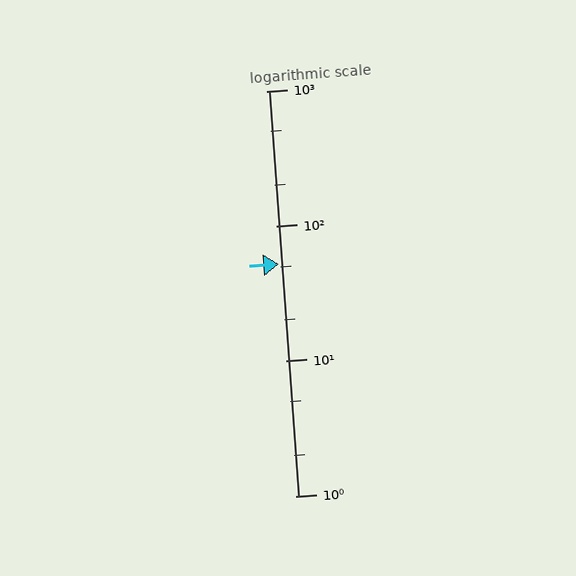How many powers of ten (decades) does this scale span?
The scale spans 3 decades, from 1 to 1000.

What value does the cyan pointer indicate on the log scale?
The pointer indicates approximately 52.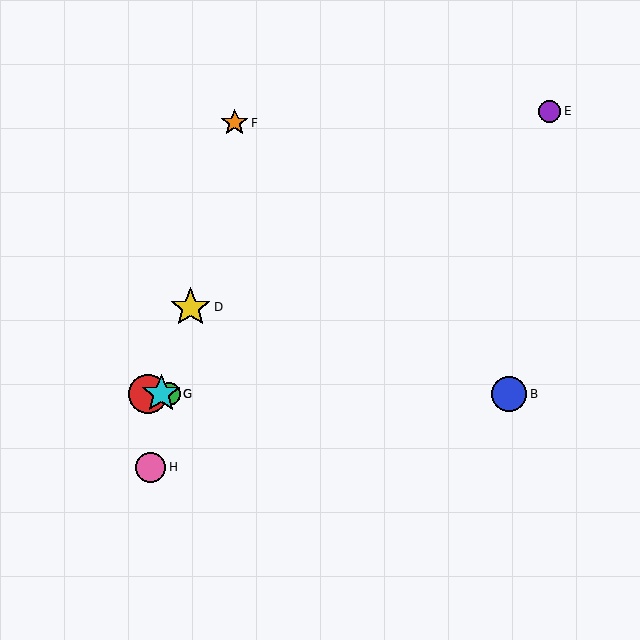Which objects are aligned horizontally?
Objects A, B, C, G are aligned horizontally.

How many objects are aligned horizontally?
4 objects (A, B, C, G) are aligned horizontally.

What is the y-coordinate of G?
Object G is at y≈394.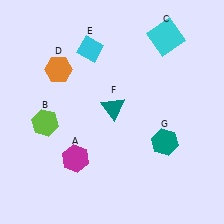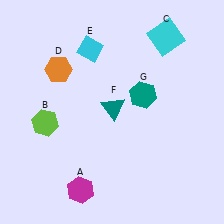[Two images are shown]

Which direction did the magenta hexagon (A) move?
The magenta hexagon (A) moved down.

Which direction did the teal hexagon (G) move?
The teal hexagon (G) moved up.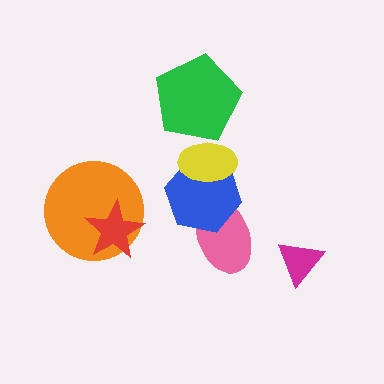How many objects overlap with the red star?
1 object overlaps with the red star.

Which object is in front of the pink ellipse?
The blue hexagon is in front of the pink ellipse.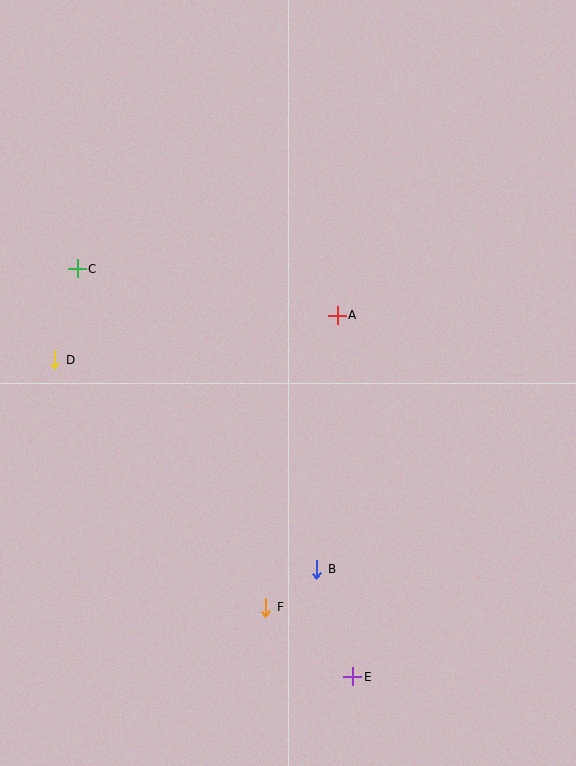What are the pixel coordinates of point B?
Point B is at (317, 569).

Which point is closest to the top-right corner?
Point A is closest to the top-right corner.